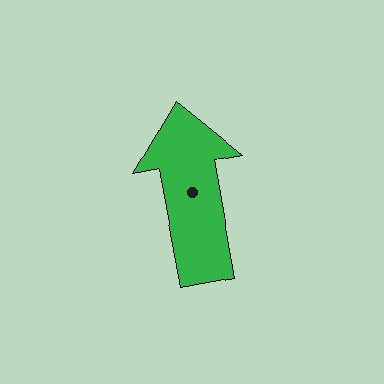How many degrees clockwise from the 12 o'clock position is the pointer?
Approximately 350 degrees.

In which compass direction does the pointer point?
North.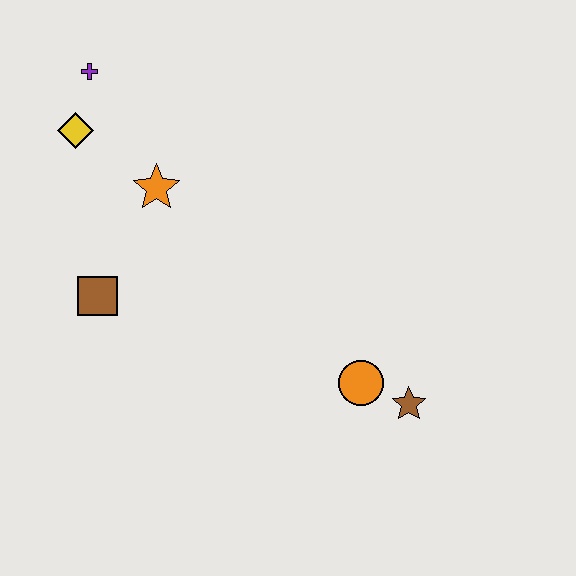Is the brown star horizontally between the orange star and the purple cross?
No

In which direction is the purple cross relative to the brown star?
The purple cross is above the brown star.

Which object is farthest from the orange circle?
The purple cross is farthest from the orange circle.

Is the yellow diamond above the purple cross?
No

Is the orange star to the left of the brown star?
Yes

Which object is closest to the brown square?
The orange star is closest to the brown square.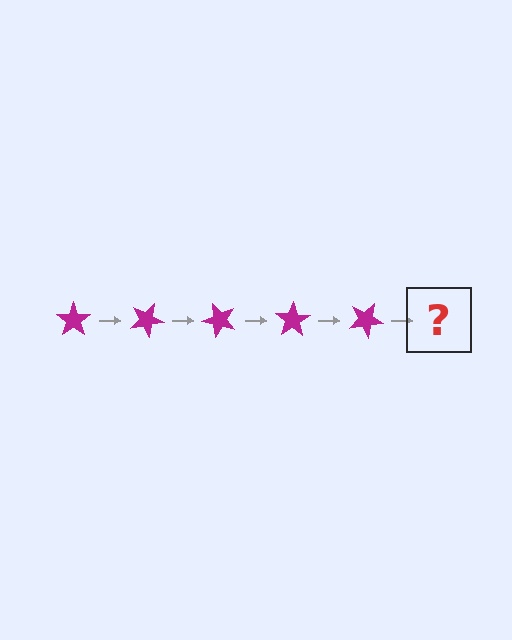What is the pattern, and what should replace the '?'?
The pattern is that the star rotates 25 degrees each step. The '?' should be a magenta star rotated 125 degrees.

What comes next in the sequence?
The next element should be a magenta star rotated 125 degrees.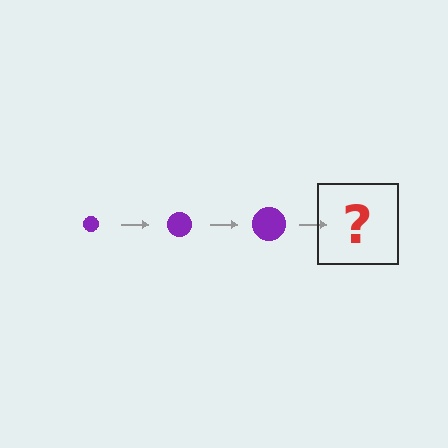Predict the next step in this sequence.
The next step is a purple circle, larger than the previous one.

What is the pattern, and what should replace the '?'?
The pattern is that the circle gets progressively larger each step. The '?' should be a purple circle, larger than the previous one.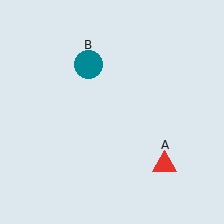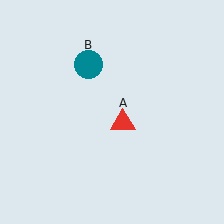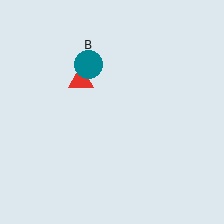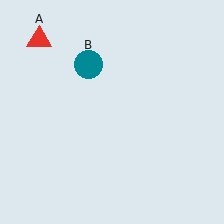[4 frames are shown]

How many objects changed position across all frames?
1 object changed position: red triangle (object A).